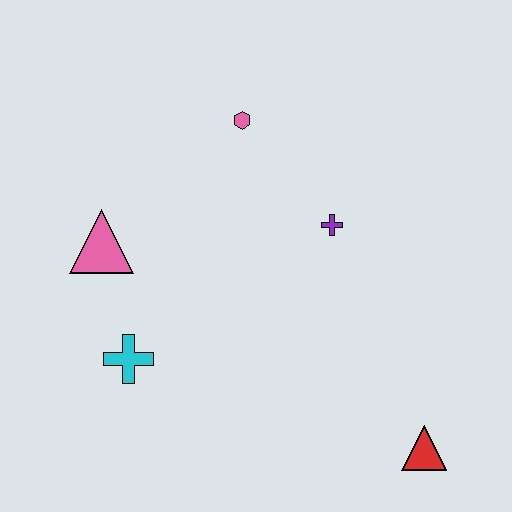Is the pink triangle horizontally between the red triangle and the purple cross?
No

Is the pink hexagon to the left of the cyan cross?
No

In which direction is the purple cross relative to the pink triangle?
The purple cross is to the right of the pink triangle.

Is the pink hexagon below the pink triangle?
No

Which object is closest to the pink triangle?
The cyan cross is closest to the pink triangle.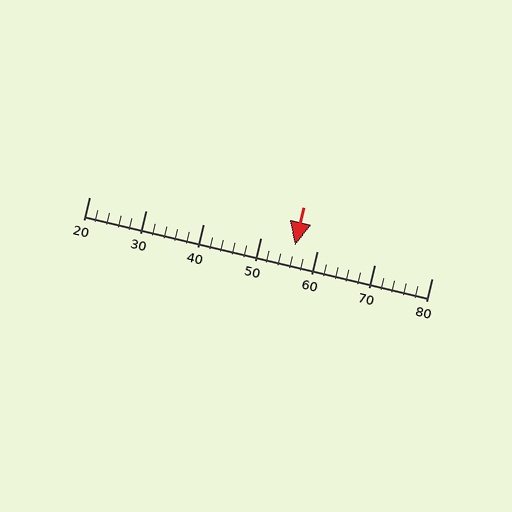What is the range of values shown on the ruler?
The ruler shows values from 20 to 80.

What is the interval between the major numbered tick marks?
The major tick marks are spaced 10 units apart.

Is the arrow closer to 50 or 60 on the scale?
The arrow is closer to 60.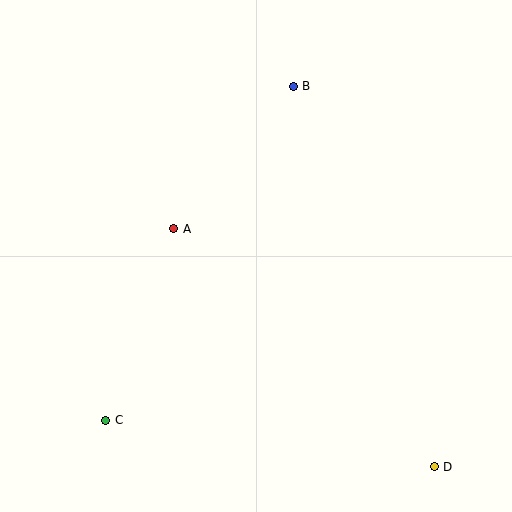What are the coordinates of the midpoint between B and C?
The midpoint between B and C is at (200, 253).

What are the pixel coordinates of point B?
Point B is at (293, 86).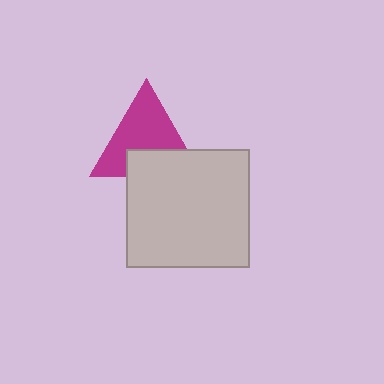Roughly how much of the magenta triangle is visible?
Most of it is visible (roughly 66%).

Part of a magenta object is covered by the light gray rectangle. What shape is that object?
It is a triangle.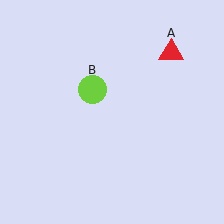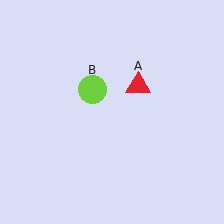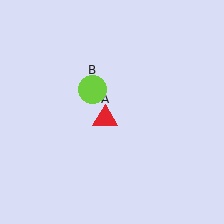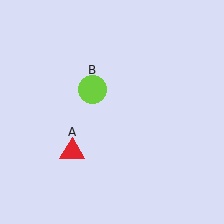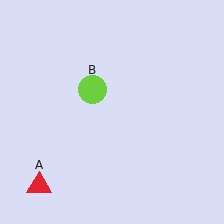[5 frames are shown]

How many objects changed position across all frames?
1 object changed position: red triangle (object A).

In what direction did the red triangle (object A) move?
The red triangle (object A) moved down and to the left.